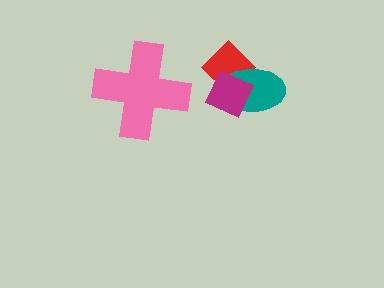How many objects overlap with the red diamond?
2 objects overlap with the red diamond.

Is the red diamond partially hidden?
Yes, it is partially covered by another shape.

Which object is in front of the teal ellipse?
The magenta diamond is in front of the teal ellipse.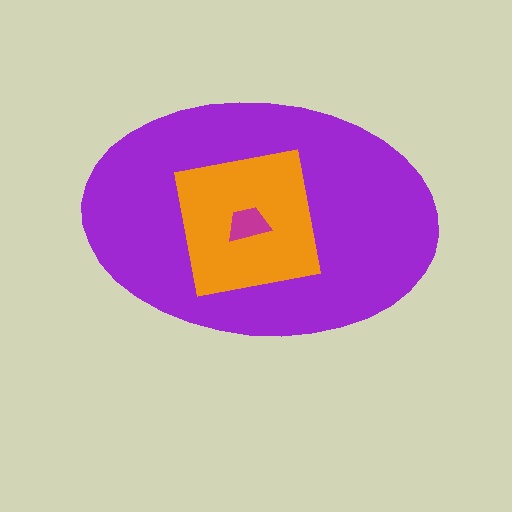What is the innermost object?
The magenta trapezoid.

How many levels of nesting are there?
3.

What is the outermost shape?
The purple ellipse.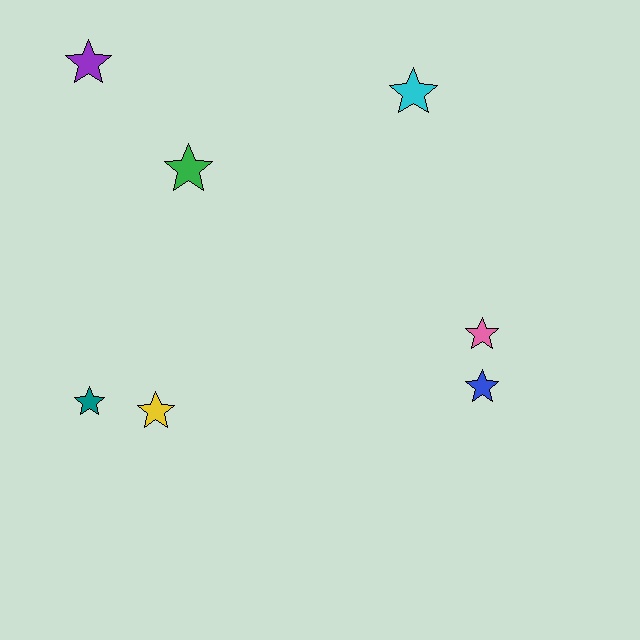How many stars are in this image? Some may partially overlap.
There are 7 stars.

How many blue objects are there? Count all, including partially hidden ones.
There is 1 blue object.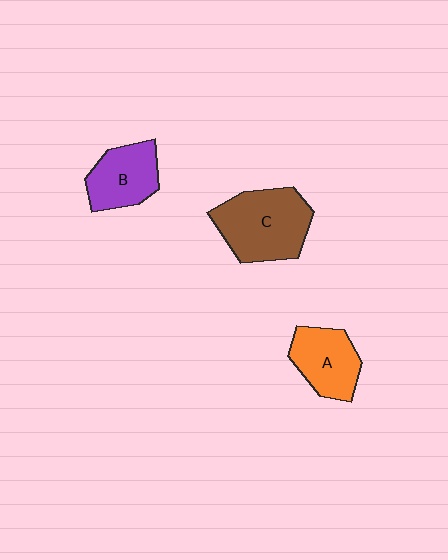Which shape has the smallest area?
Shape A (orange).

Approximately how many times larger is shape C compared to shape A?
Approximately 1.5 times.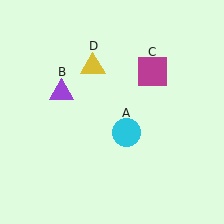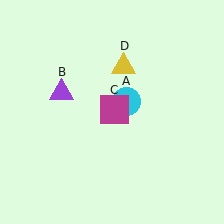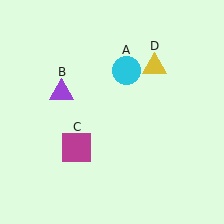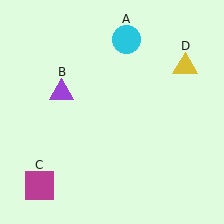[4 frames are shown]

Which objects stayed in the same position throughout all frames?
Purple triangle (object B) remained stationary.